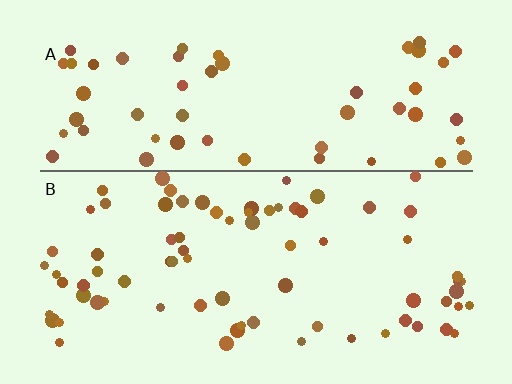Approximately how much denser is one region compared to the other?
Approximately 1.3× — region B over region A.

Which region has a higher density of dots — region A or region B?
B (the bottom).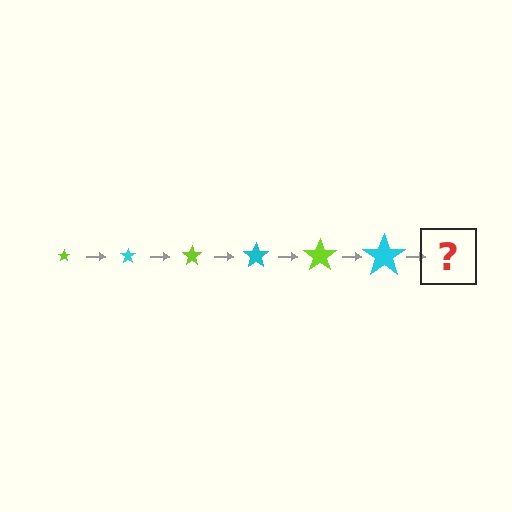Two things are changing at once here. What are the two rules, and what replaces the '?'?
The two rules are that the star grows larger each step and the color cycles through lime and cyan. The '?' should be a lime star, larger than the previous one.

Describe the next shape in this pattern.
It should be a lime star, larger than the previous one.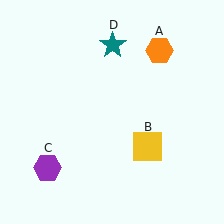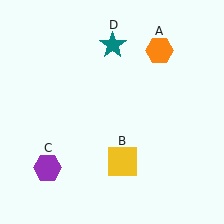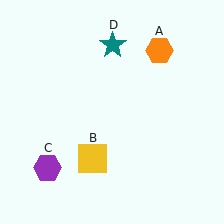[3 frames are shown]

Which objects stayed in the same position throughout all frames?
Orange hexagon (object A) and purple hexagon (object C) and teal star (object D) remained stationary.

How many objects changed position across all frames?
1 object changed position: yellow square (object B).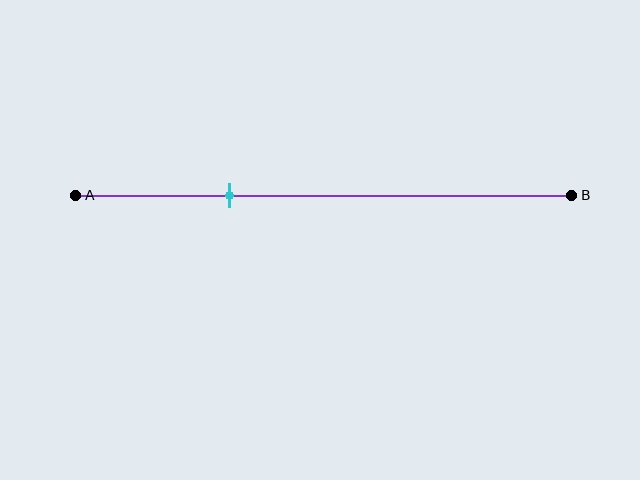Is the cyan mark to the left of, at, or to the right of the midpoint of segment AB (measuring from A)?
The cyan mark is to the left of the midpoint of segment AB.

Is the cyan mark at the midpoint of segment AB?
No, the mark is at about 30% from A, not at the 50% midpoint.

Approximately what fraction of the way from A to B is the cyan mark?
The cyan mark is approximately 30% of the way from A to B.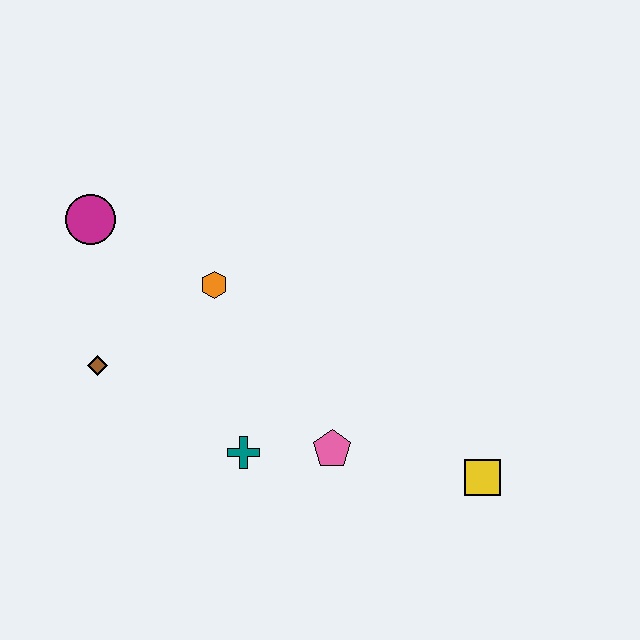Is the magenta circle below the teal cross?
No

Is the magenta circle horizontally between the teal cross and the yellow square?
No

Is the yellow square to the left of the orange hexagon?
No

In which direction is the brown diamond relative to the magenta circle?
The brown diamond is below the magenta circle.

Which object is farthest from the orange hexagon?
The yellow square is farthest from the orange hexagon.